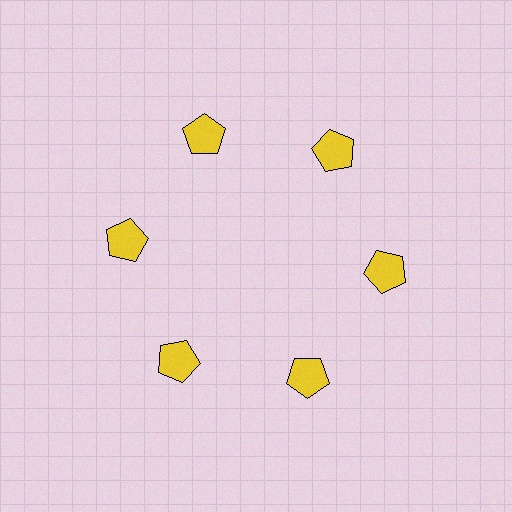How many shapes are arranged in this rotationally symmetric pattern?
There are 6 shapes, arranged in 6 groups of 1.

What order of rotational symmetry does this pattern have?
This pattern has 6-fold rotational symmetry.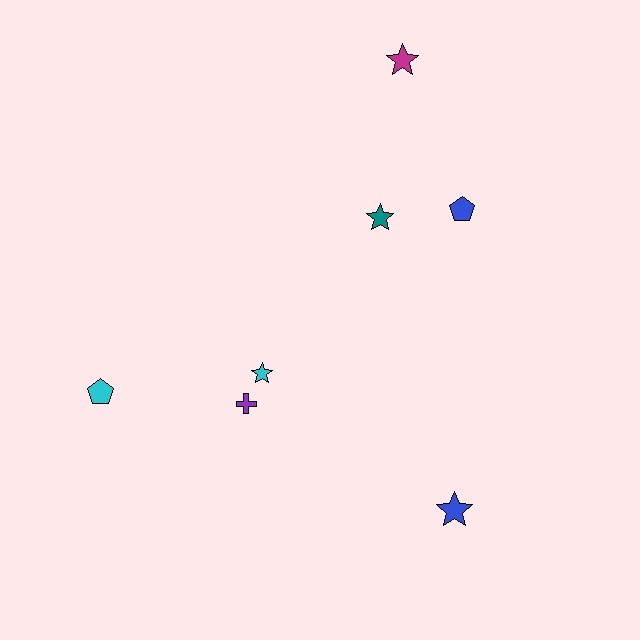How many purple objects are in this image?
There is 1 purple object.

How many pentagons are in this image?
There are 2 pentagons.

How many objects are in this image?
There are 7 objects.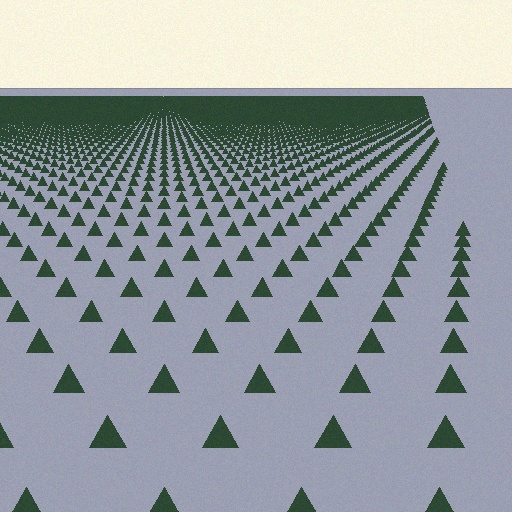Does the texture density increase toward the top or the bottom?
Density increases toward the top.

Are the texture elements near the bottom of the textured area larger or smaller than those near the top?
Larger. Near the bottom, elements are closer to the viewer and appear at a bigger on-screen size.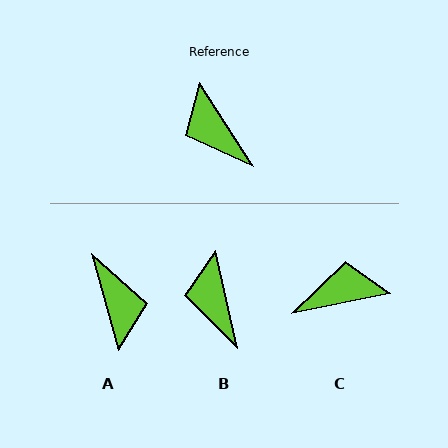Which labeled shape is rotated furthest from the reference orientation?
A, about 163 degrees away.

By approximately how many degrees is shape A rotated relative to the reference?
Approximately 163 degrees counter-clockwise.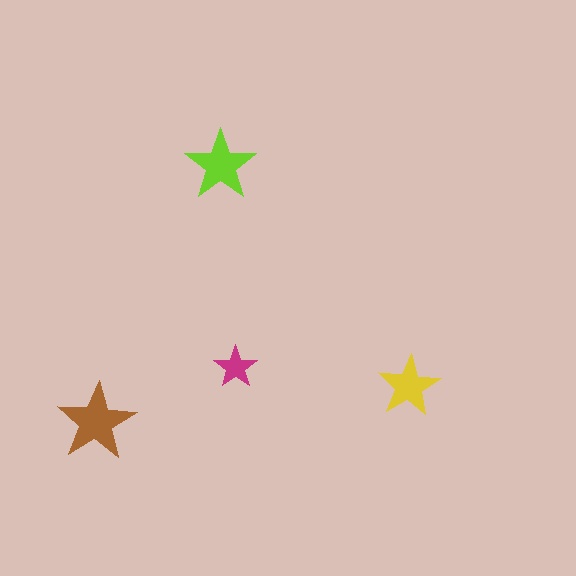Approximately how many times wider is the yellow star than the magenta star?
About 1.5 times wider.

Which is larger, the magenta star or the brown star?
The brown one.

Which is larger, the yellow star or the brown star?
The brown one.